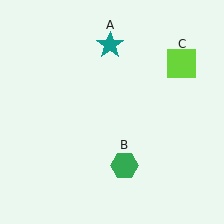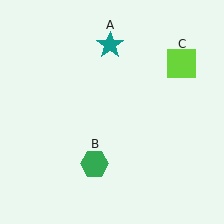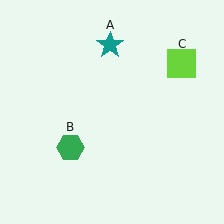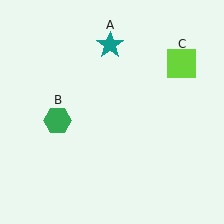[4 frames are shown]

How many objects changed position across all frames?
1 object changed position: green hexagon (object B).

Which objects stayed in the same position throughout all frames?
Teal star (object A) and lime square (object C) remained stationary.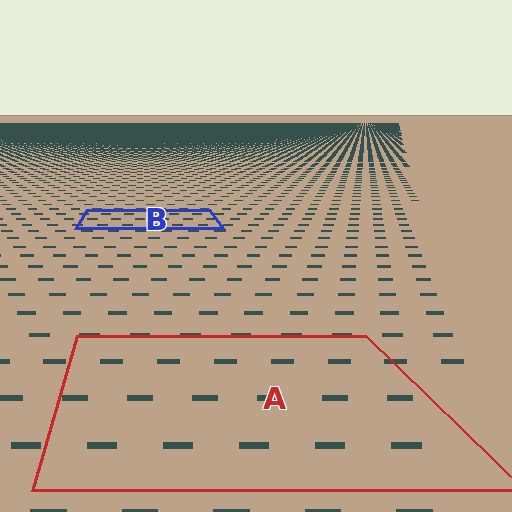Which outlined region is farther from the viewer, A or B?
Region B is farther from the viewer — the texture elements inside it appear smaller and more densely packed.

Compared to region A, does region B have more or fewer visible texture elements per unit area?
Region B has more texture elements per unit area — they are packed more densely because it is farther away.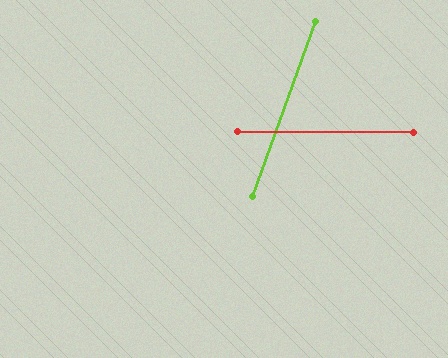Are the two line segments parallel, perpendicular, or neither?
Neither parallel nor perpendicular — they differ by about 70°.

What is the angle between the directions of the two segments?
Approximately 70 degrees.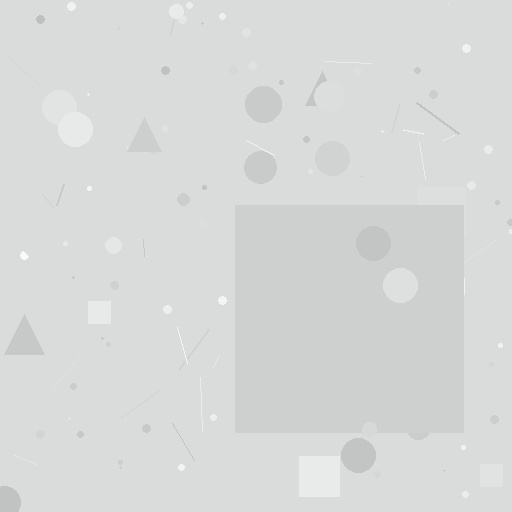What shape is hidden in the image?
A square is hidden in the image.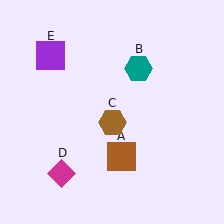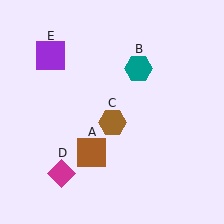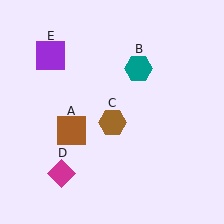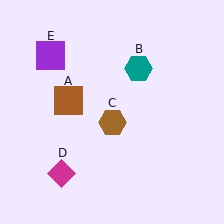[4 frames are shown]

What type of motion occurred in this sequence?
The brown square (object A) rotated clockwise around the center of the scene.